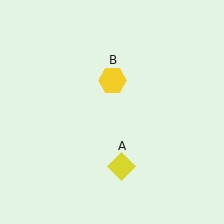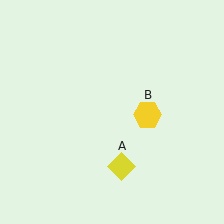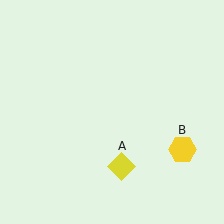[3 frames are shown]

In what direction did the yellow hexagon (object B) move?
The yellow hexagon (object B) moved down and to the right.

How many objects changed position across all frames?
1 object changed position: yellow hexagon (object B).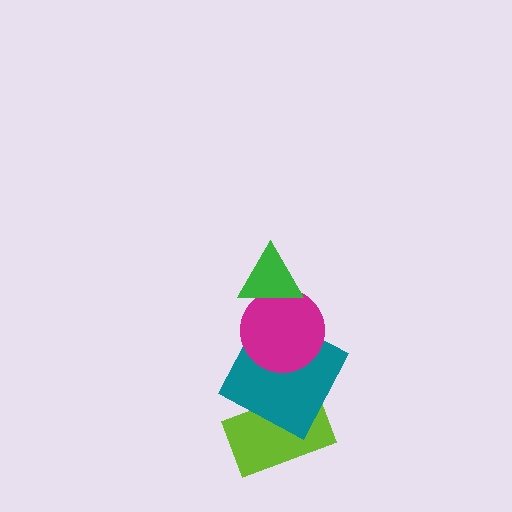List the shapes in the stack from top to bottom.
From top to bottom: the green triangle, the magenta circle, the teal square, the lime rectangle.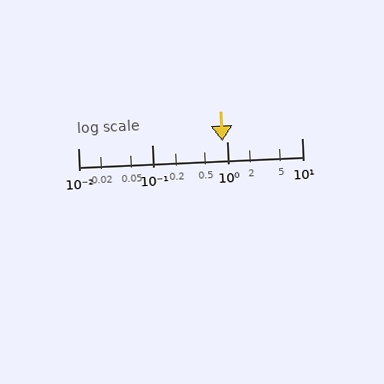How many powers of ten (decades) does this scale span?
The scale spans 3 decades, from 0.01 to 10.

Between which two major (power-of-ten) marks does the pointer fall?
The pointer is between 0.1 and 1.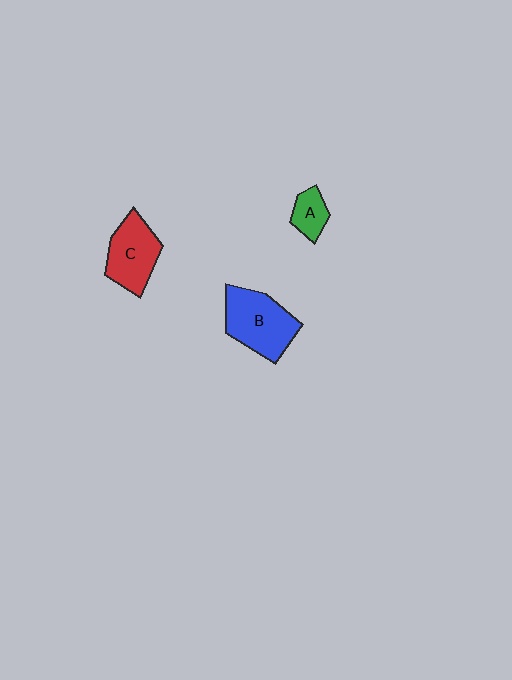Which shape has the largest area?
Shape B (blue).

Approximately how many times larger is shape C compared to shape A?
Approximately 2.2 times.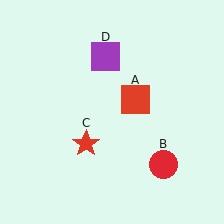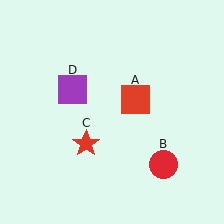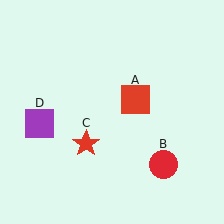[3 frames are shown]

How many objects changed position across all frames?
1 object changed position: purple square (object D).